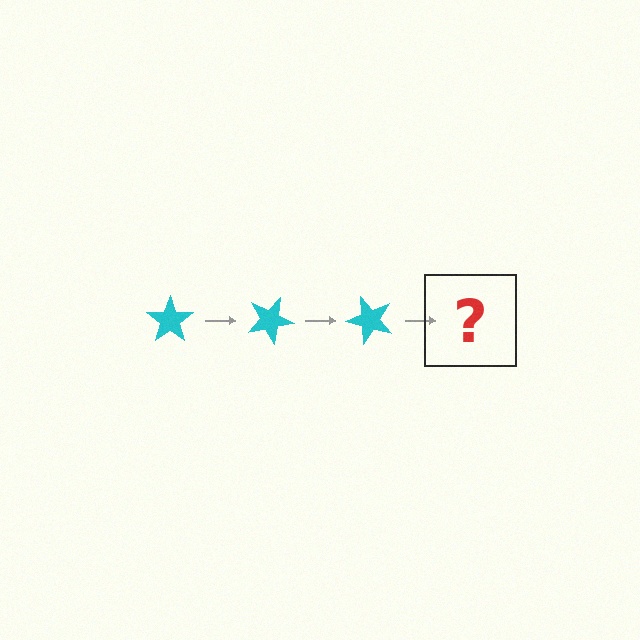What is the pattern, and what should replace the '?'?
The pattern is that the star rotates 25 degrees each step. The '?' should be a cyan star rotated 75 degrees.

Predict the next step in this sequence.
The next step is a cyan star rotated 75 degrees.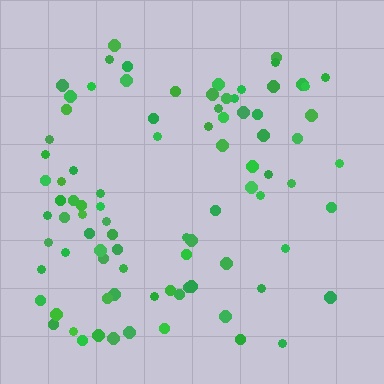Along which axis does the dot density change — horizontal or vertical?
Horizontal.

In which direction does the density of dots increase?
From right to left, with the left side densest.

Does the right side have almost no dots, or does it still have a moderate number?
Still a moderate number, just noticeably fewer than the left.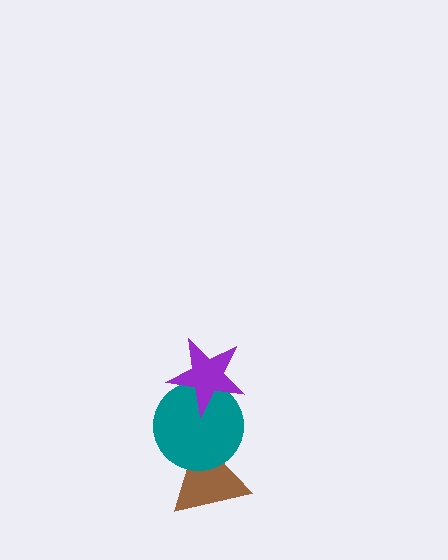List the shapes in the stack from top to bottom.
From top to bottom: the purple star, the teal circle, the brown triangle.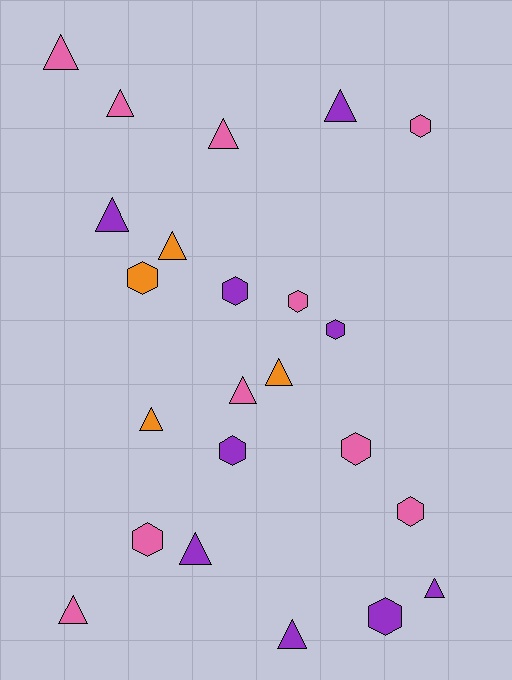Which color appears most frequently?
Pink, with 10 objects.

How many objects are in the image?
There are 23 objects.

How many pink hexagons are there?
There are 5 pink hexagons.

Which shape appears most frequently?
Triangle, with 13 objects.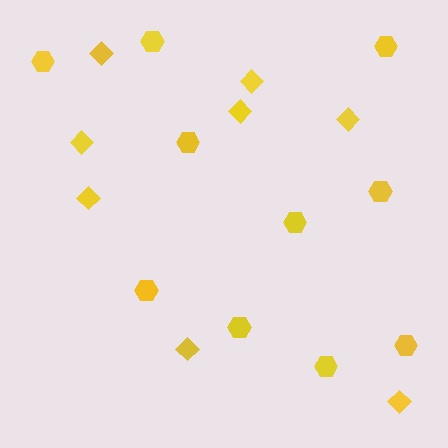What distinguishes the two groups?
There are 2 groups: one group of diamonds (8) and one group of hexagons (10).